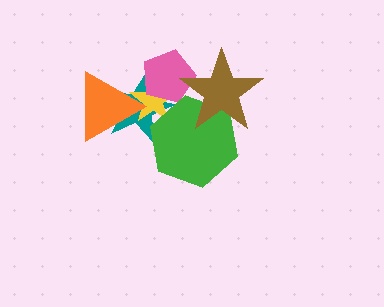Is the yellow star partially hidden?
Yes, it is partially covered by another shape.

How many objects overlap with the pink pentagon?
3 objects overlap with the pink pentagon.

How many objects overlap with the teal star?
4 objects overlap with the teal star.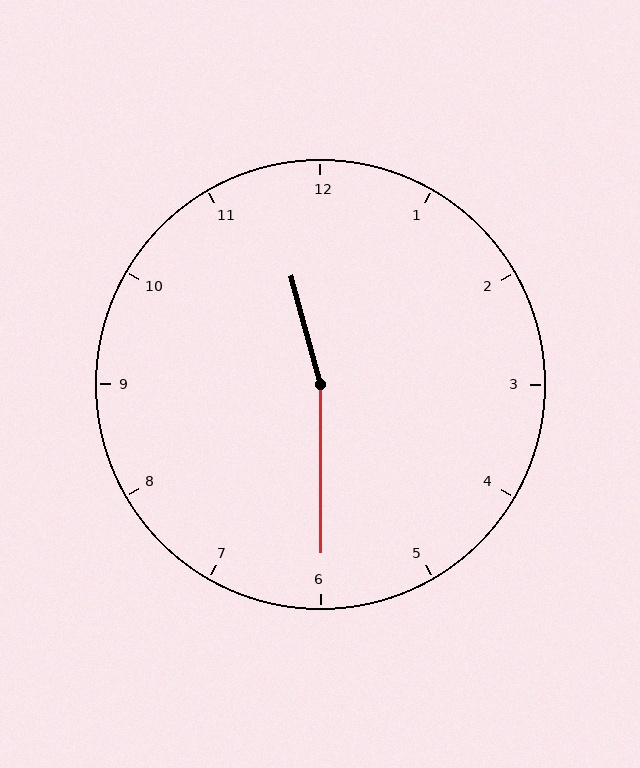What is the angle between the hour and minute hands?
Approximately 165 degrees.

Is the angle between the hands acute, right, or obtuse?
It is obtuse.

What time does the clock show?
11:30.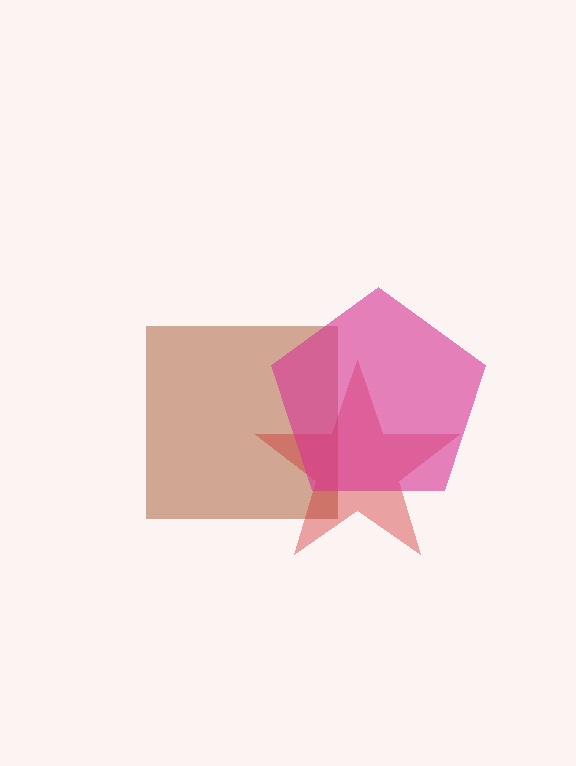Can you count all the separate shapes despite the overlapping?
Yes, there are 3 separate shapes.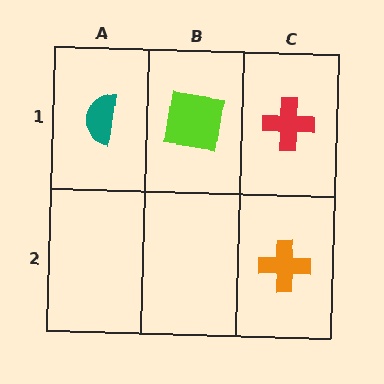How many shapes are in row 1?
3 shapes.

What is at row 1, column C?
A red cross.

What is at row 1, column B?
A lime square.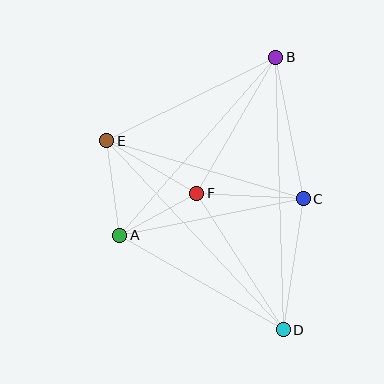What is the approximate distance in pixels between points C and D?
The distance between C and D is approximately 132 pixels.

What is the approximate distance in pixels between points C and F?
The distance between C and F is approximately 106 pixels.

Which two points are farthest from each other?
Points B and D are farthest from each other.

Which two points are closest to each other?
Points A and F are closest to each other.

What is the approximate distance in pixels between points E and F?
The distance between E and F is approximately 104 pixels.